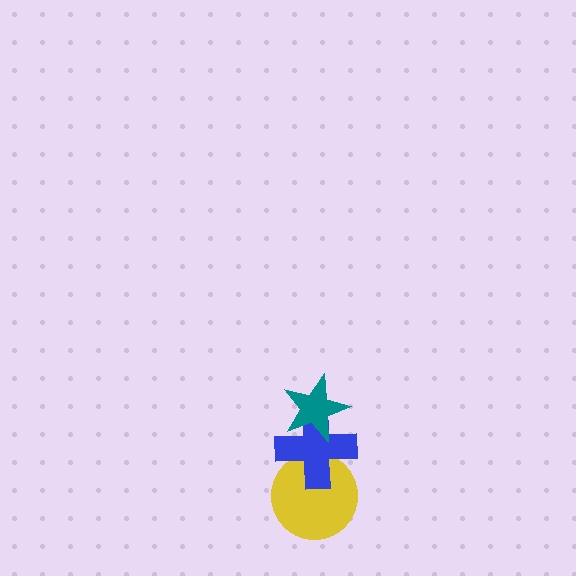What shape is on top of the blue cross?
The teal star is on top of the blue cross.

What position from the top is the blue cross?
The blue cross is 2nd from the top.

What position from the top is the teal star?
The teal star is 1st from the top.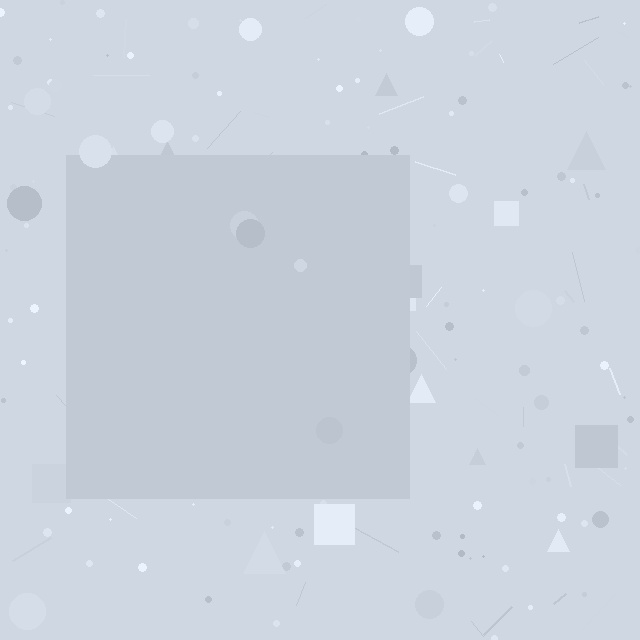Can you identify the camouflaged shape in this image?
The camouflaged shape is a square.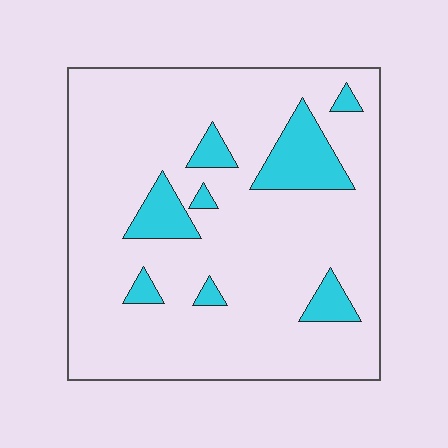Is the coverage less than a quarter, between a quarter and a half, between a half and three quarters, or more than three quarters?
Less than a quarter.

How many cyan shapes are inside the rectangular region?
8.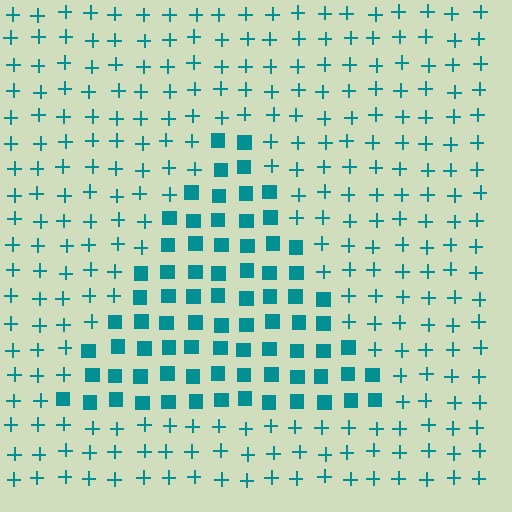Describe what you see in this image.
The image is filled with small teal elements arranged in a uniform grid. A triangle-shaped region contains squares, while the surrounding area contains plus signs. The boundary is defined purely by the change in element shape.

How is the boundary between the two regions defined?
The boundary is defined by a change in element shape: squares inside vs. plus signs outside. All elements share the same color and spacing.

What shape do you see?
I see a triangle.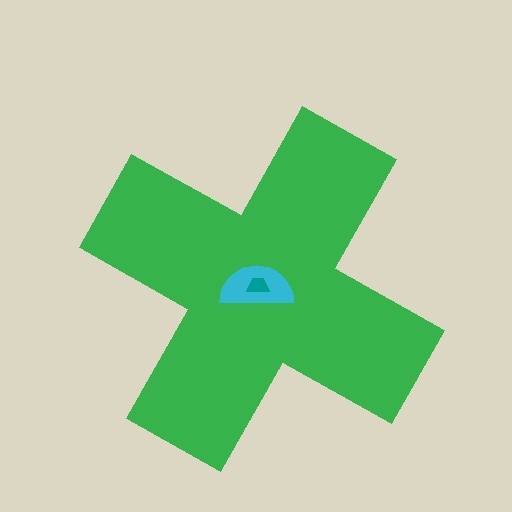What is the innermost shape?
The teal trapezoid.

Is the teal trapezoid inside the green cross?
Yes.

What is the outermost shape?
The green cross.